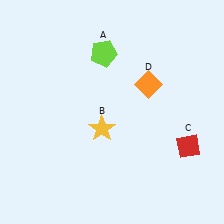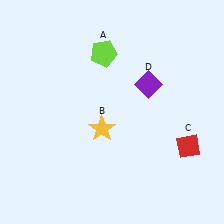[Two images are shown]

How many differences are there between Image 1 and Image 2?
There is 1 difference between the two images.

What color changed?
The diamond (D) changed from orange in Image 1 to purple in Image 2.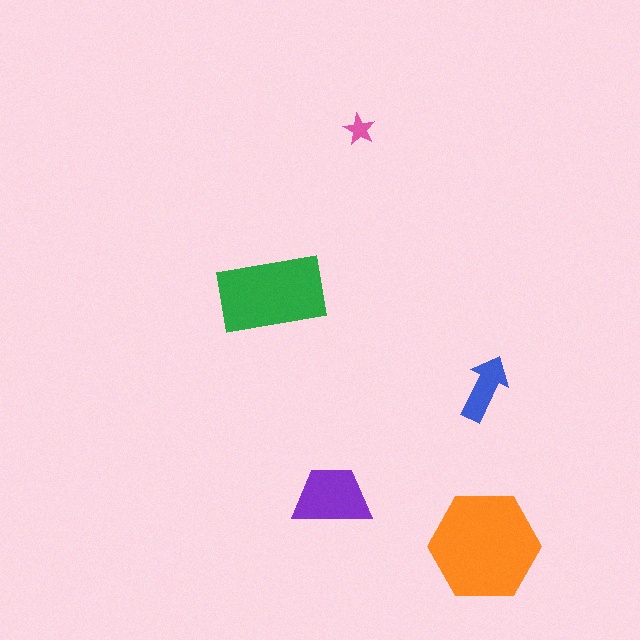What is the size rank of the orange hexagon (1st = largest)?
1st.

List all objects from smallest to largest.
The pink star, the blue arrow, the purple trapezoid, the green rectangle, the orange hexagon.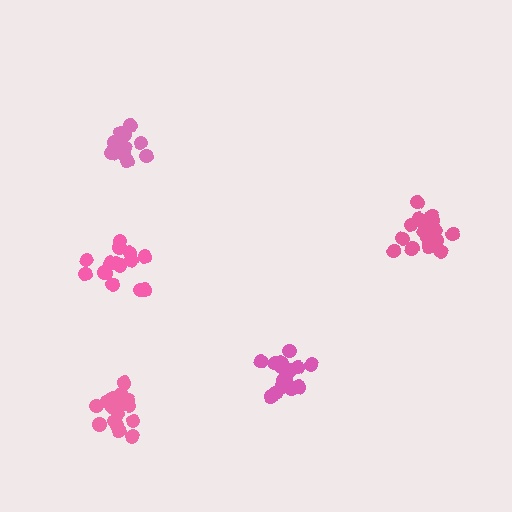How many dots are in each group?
Group 1: 15 dots, Group 2: 17 dots, Group 3: 18 dots, Group 4: 18 dots, Group 5: 16 dots (84 total).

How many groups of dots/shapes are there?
There are 5 groups.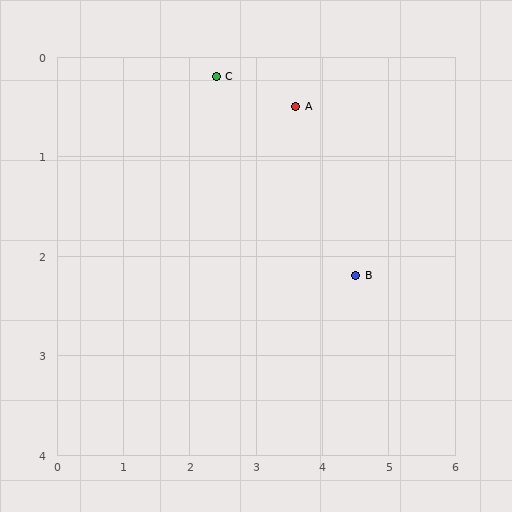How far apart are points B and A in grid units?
Points B and A are about 1.9 grid units apart.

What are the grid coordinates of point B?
Point B is at approximately (4.5, 2.2).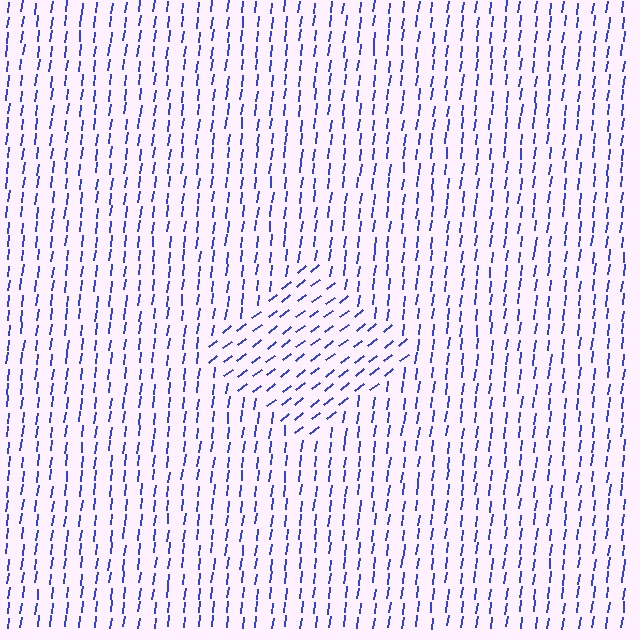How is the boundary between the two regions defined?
The boundary is defined purely by a change in line orientation (approximately 45 degrees difference). All lines are the same color and thickness.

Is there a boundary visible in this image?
Yes, there is a texture boundary formed by a change in line orientation.